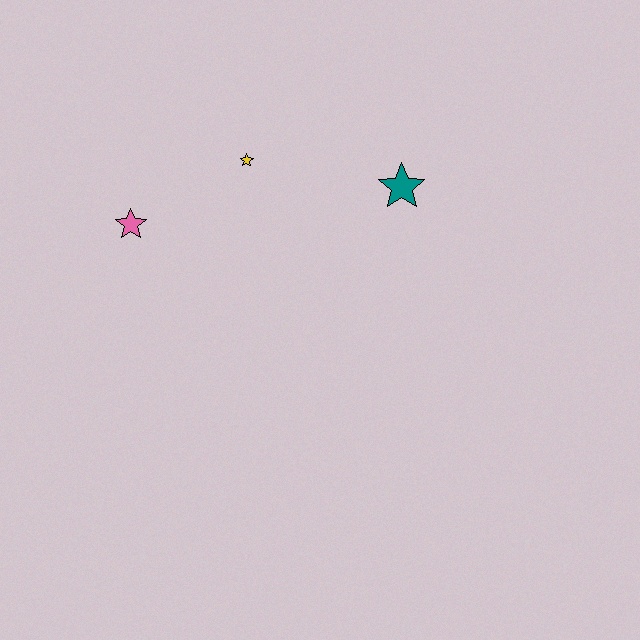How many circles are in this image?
There are no circles.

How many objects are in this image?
There are 3 objects.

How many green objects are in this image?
There are no green objects.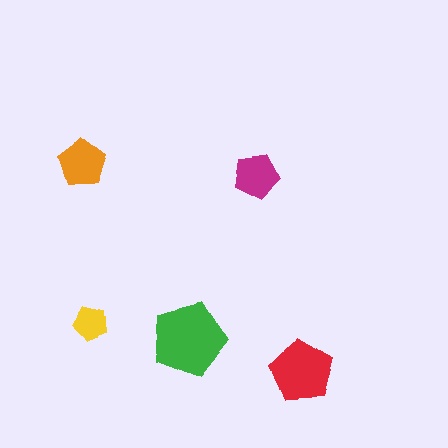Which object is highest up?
The orange pentagon is topmost.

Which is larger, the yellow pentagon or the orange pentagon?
The orange one.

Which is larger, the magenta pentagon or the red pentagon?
The red one.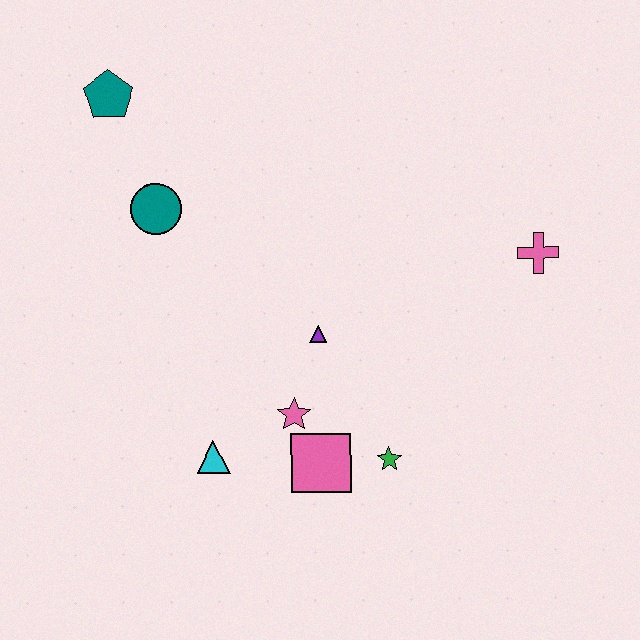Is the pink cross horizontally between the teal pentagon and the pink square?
No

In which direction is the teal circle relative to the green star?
The teal circle is above the green star.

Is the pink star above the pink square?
Yes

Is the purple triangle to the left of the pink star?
No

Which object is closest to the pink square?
The pink star is closest to the pink square.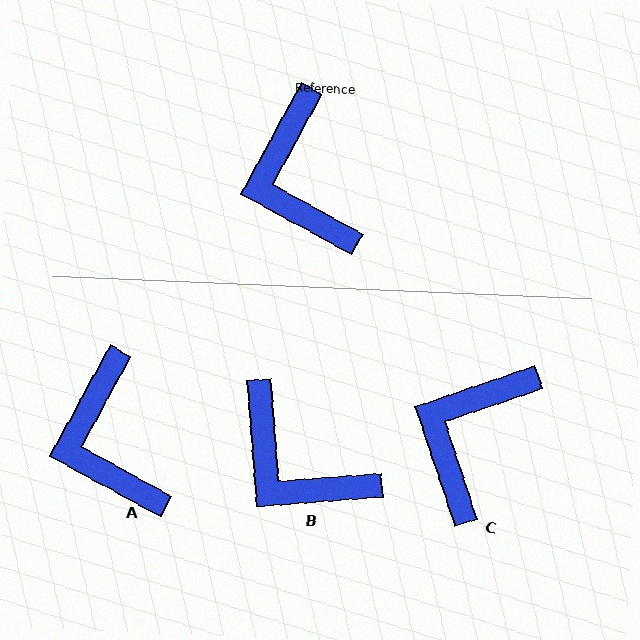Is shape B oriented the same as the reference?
No, it is off by about 33 degrees.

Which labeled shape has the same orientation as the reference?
A.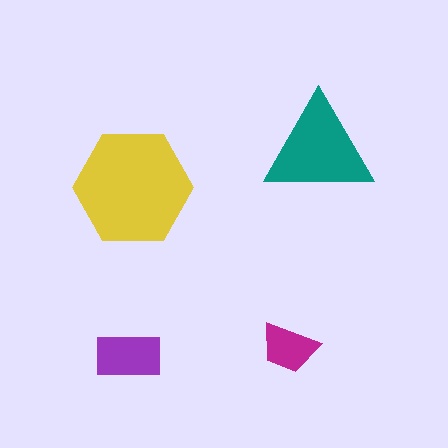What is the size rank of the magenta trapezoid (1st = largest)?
4th.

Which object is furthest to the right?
The teal triangle is rightmost.